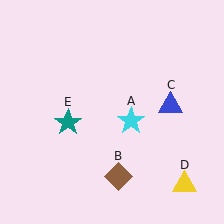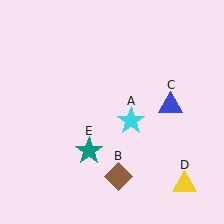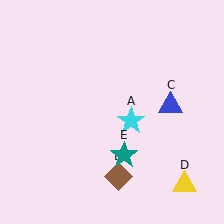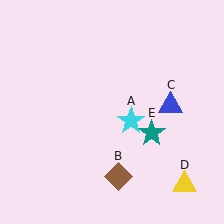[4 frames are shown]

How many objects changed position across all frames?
1 object changed position: teal star (object E).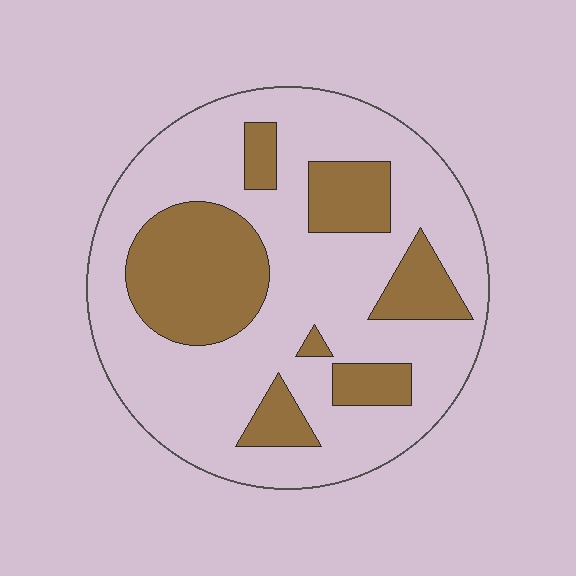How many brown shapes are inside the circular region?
7.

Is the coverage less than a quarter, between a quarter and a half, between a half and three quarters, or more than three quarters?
Between a quarter and a half.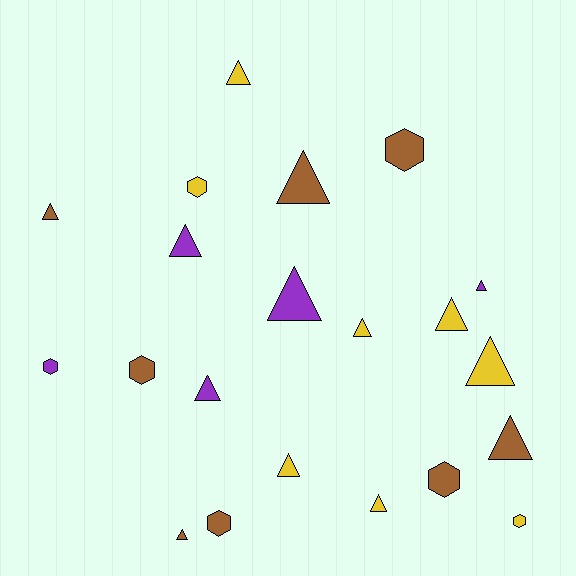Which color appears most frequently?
Brown, with 8 objects.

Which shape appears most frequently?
Triangle, with 14 objects.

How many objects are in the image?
There are 21 objects.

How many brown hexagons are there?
There are 4 brown hexagons.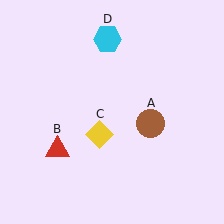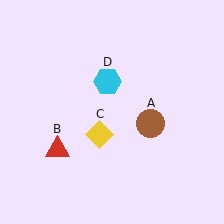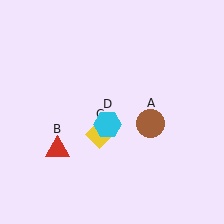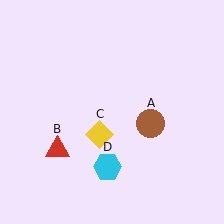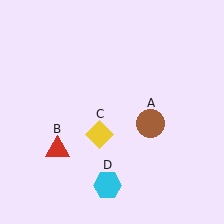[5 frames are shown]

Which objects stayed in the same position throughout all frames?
Brown circle (object A) and red triangle (object B) and yellow diamond (object C) remained stationary.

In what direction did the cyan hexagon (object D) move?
The cyan hexagon (object D) moved down.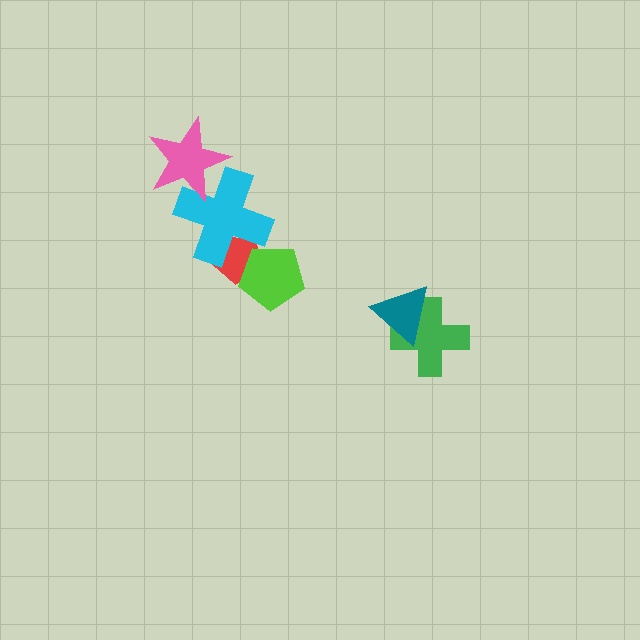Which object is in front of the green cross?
The teal triangle is in front of the green cross.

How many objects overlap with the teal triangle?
1 object overlaps with the teal triangle.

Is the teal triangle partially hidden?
No, no other shape covers it.